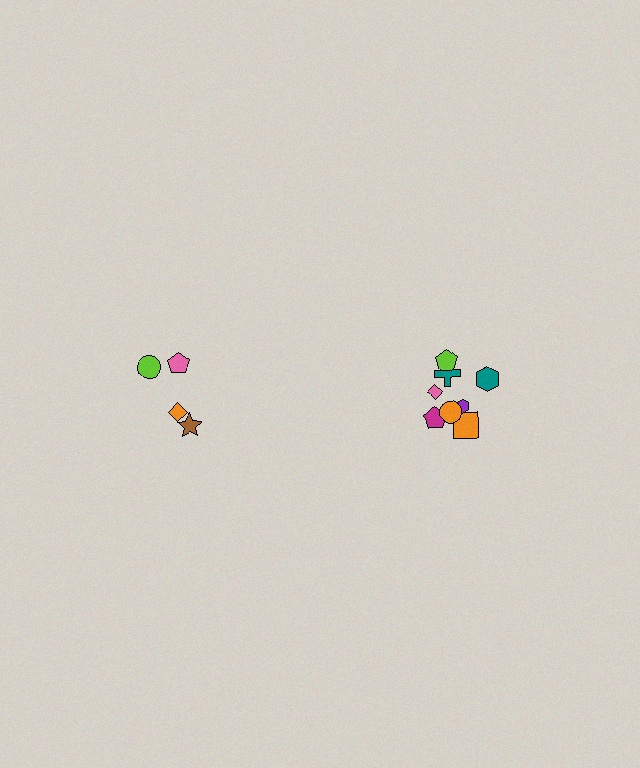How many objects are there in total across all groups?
There are 12 objects.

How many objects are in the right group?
There are 8 objects.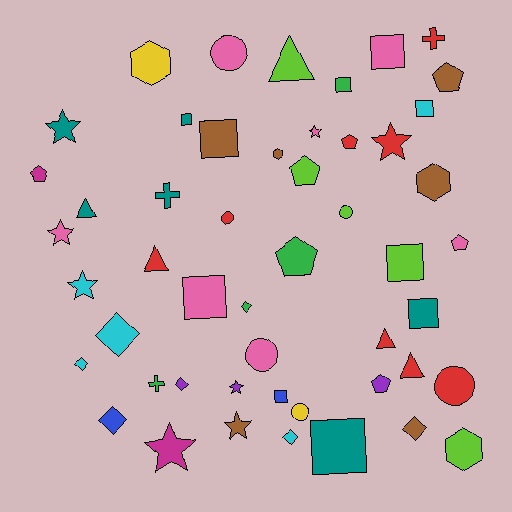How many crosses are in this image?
There are 3 crosses.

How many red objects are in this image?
There are 8 red objects.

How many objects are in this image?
There are 50 objects.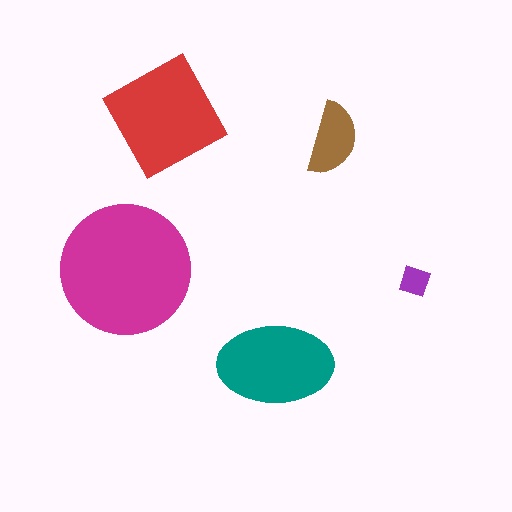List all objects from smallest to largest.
The purple diamond, the brown semicircle, the teal ellipse, the red square, the magenta circle.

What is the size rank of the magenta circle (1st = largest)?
1st.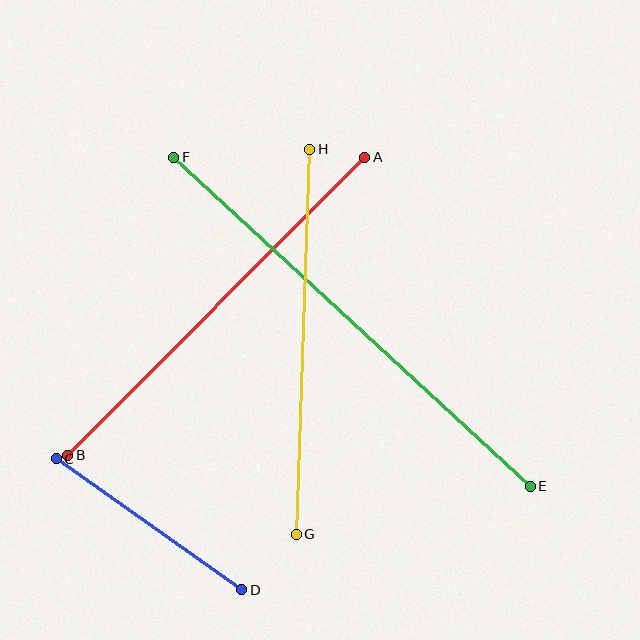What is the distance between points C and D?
The distance is approximately 227 pixels.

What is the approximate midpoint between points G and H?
The midpoint is at approximately (303, 342) pixels.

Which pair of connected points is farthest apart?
Points E and F are farthest apart.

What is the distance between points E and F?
The distance is approximately 485 pixels.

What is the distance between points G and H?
The distance is approximately 385 pixels.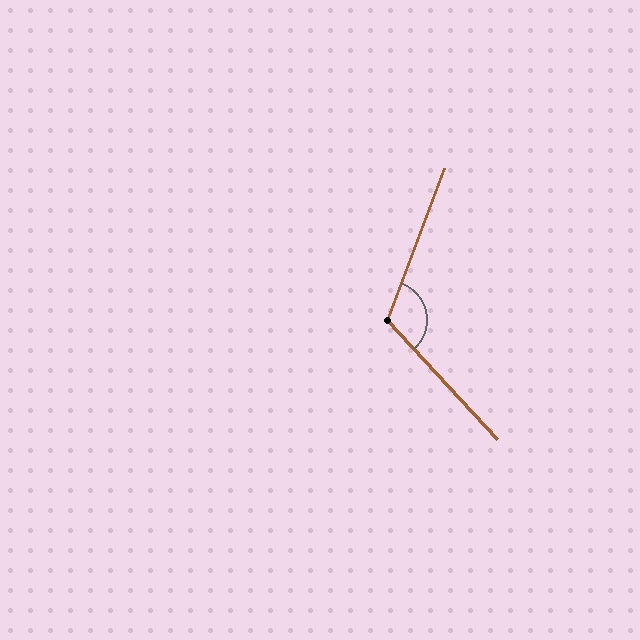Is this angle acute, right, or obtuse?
It is obtuse.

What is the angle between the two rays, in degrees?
Approximately 116 degrees.